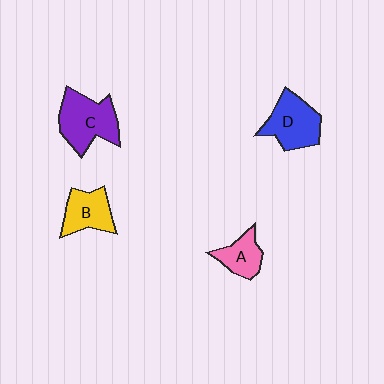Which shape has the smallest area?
Shape A (pink).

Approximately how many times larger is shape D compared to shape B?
Approximately 1.3 times.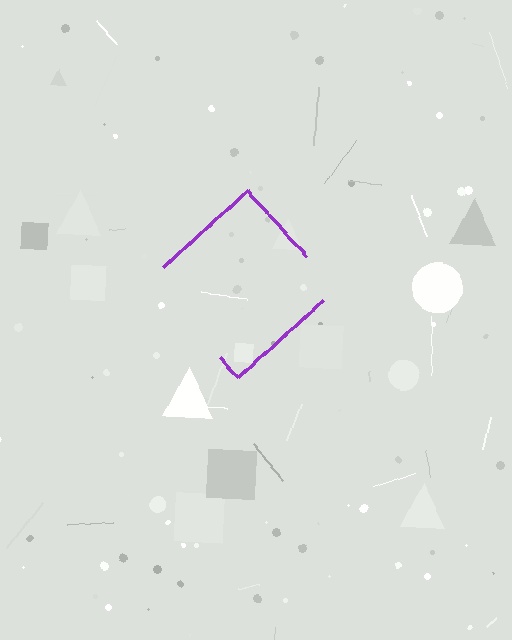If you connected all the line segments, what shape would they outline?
They would outline a diamond.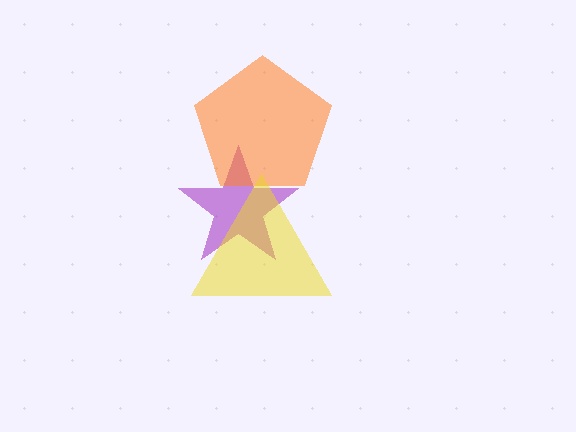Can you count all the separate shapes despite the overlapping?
Yes, there are 3 separate shapes.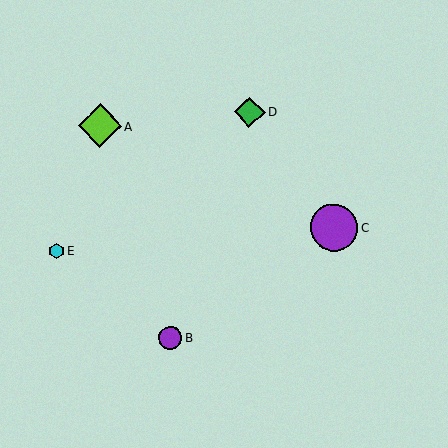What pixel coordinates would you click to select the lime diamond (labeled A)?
Click at (100, 126) to select the lime diamond A.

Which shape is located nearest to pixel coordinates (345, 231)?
The purple circle (labeled C) at (334, 228) is nearest to that location.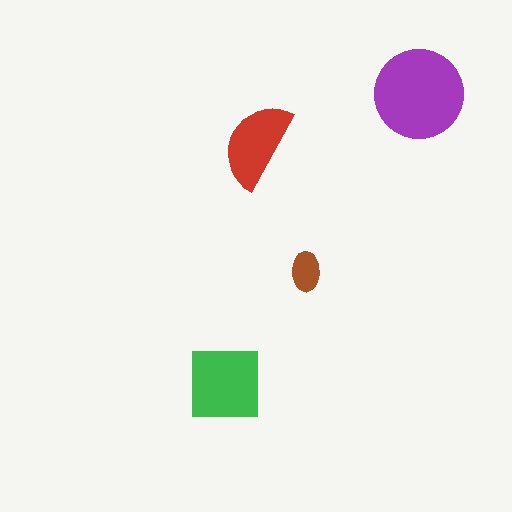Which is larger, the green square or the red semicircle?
The green square.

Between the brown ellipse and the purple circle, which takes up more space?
The purple circle.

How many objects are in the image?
There are 4 objects in the image.